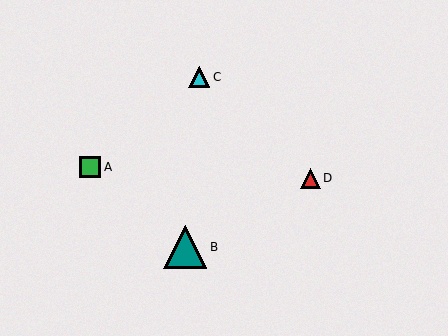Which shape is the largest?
The teal triangle (labeled B) is the largest.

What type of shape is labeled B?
Shape B is a teal triangle.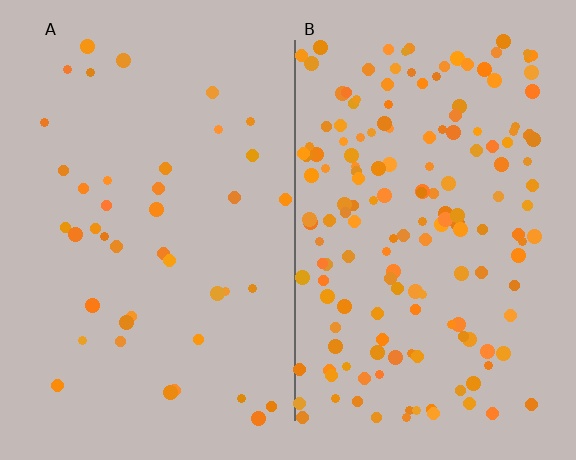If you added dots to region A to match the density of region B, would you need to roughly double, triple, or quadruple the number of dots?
Approximately quadruple.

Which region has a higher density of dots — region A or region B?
B (the right).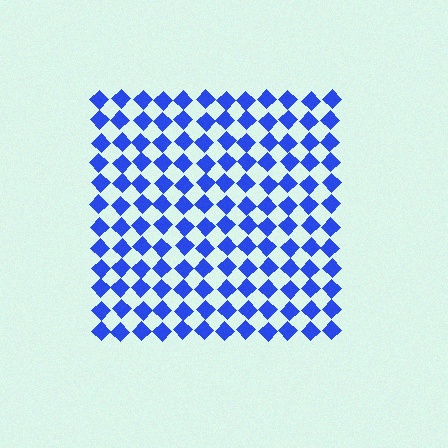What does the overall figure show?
The overall figure shows a square.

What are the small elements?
The small elements are diamonds.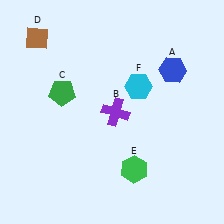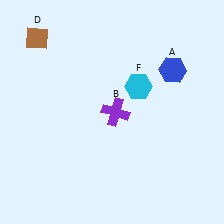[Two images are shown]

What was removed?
The green pentagon (C), the green hexagon (E) were removed in Image 2.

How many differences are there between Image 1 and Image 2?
There are 2 differences between the two images.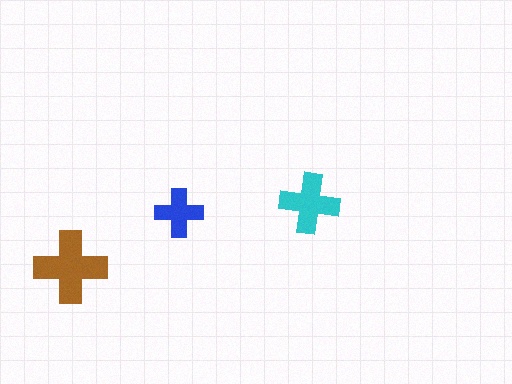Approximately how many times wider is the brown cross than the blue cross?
About 1.5 times wider.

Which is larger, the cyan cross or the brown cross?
The brown one.